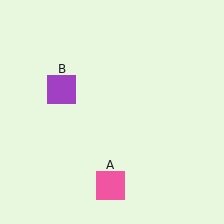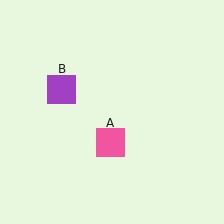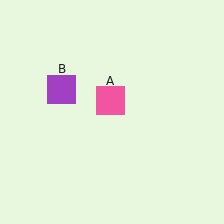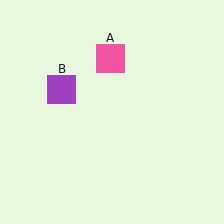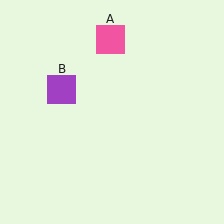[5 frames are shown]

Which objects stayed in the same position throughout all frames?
Purple square (object B) remained stationary.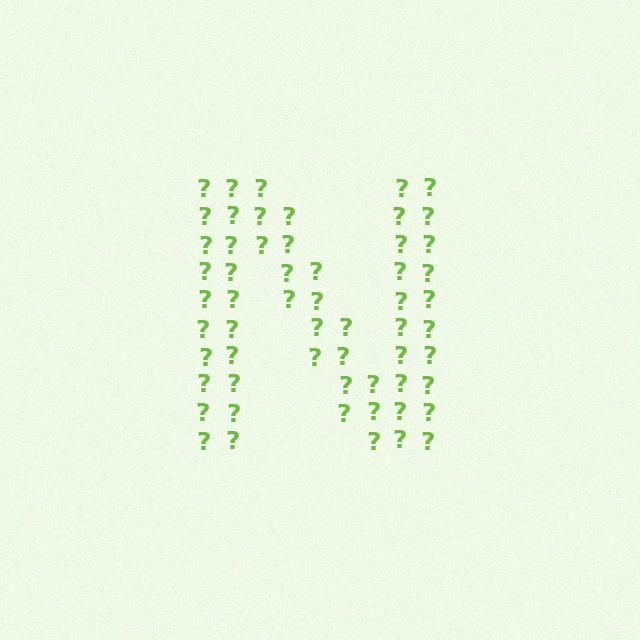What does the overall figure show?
The overall figure shows the letter N.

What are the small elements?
The small elements are question marks.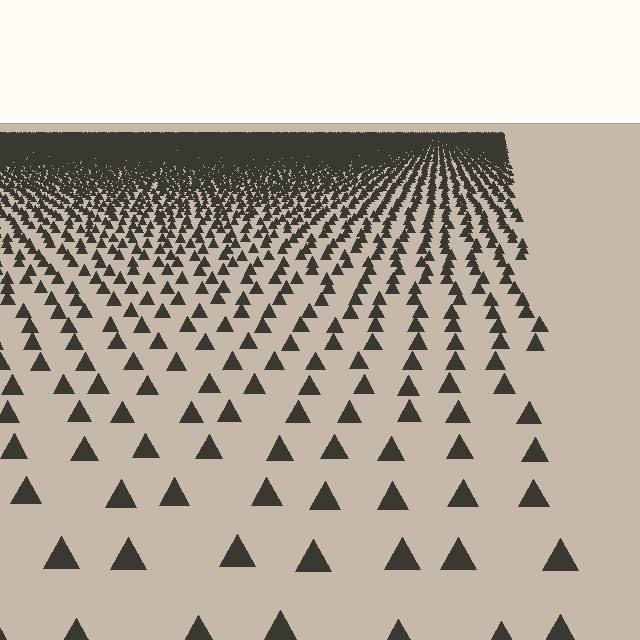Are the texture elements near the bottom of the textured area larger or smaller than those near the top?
Larger. Near the bottom, elements are closer to the viewer and appear at a bigger on-screen size.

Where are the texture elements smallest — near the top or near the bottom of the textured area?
Near the top.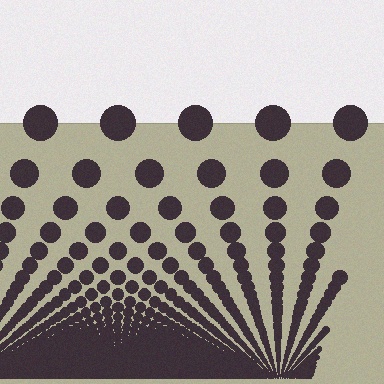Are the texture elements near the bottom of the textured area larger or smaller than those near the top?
Smaller. The gradient is inverted — elements near the bottom are smaller and denser.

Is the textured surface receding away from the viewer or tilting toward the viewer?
The surface appears to tilt toward the viewer. Texture elements get larger and sparser toward the top.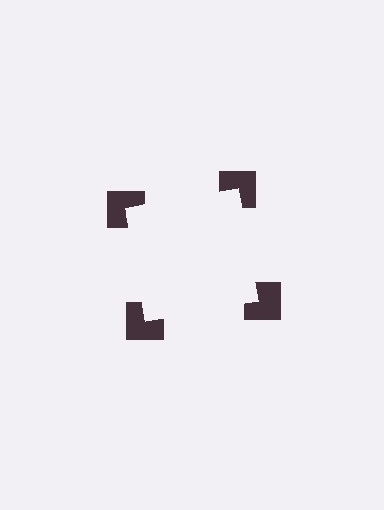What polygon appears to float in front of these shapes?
An illusory square — its edges are inferred from the aligned wedge cuts in the notched squares, not physically drawn.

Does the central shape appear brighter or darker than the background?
It typically appears slightly brighter than the background, even though no actual brightness change is drawn.